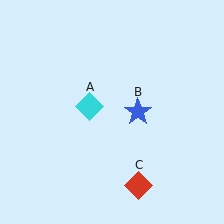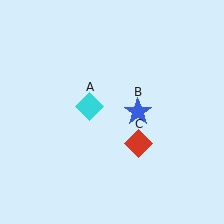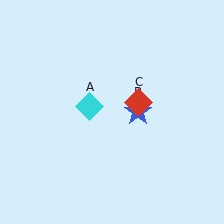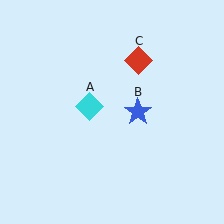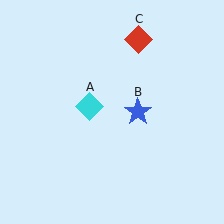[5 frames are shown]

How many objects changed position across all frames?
1 object changed position: red diamond (object C).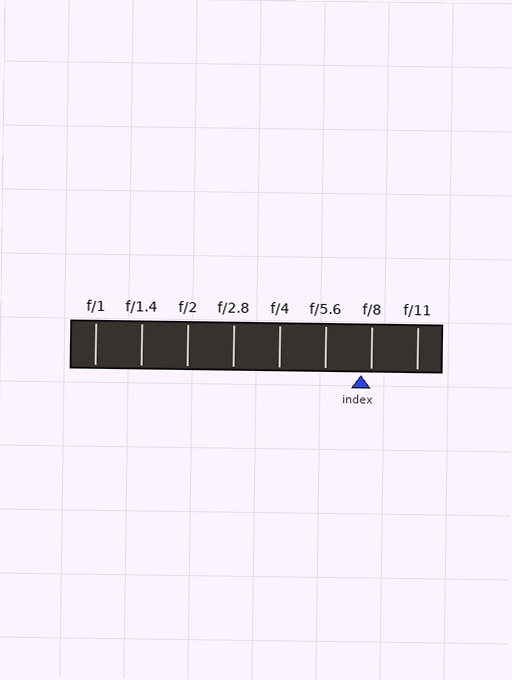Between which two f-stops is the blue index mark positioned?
The index mark is between f/5.6 and f/8.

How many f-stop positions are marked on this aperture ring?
There are 8 f-stop positions marked.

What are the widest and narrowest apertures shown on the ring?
The widest aperture shown is f/1 and the narrowest is f/11.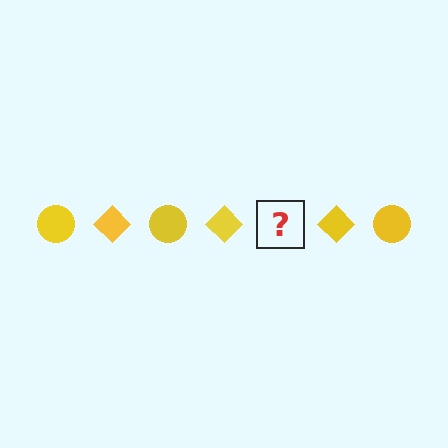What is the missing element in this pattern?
The missing element is a yellow circle.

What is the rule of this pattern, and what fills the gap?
The rule is that the pattern cycles through circle, diamond shapes in yellow. The gap should be filled with a yellow circle.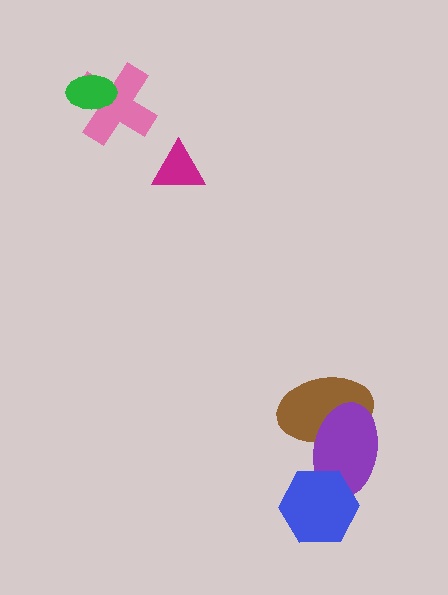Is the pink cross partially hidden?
Yes, it is partially covered by another shape.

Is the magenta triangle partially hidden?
No, no other shape covers it.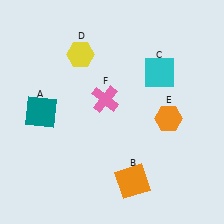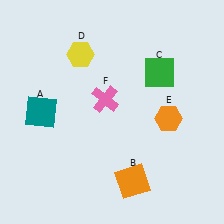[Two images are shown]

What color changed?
The square (C) changed from cyan in Image 1 to green in Image 2.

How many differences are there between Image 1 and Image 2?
There is 1 difference between the two images.